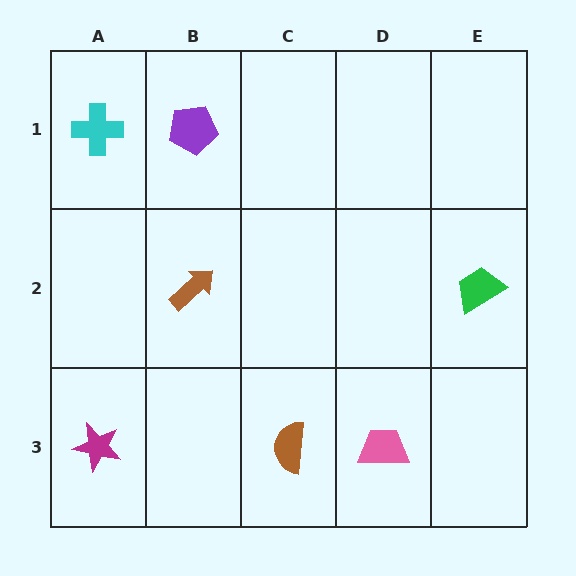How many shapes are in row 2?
2 shapes.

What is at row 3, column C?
A brown semicircle.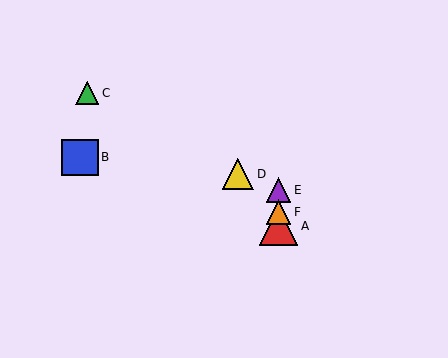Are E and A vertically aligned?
Yes, both are at x≈278.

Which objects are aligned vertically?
Objects A, E, F are aligned vertically.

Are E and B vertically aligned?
No, E is at x≈278 and B is at x≈80.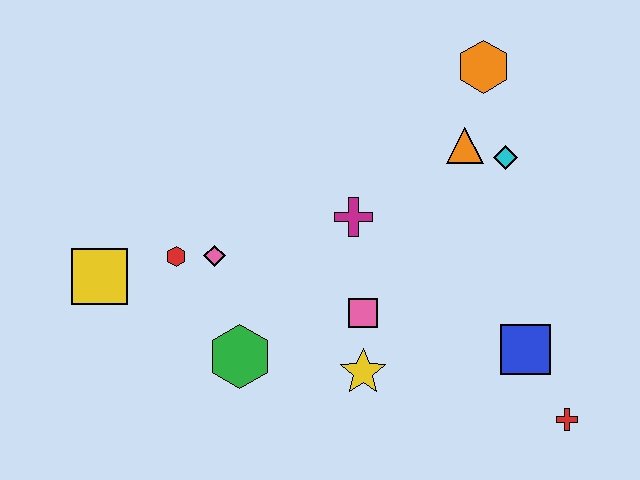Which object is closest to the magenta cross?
The pink square is closest to the magenta cross.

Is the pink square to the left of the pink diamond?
No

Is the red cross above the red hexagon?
No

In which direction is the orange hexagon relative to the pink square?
The orange hexagon is above the pink square.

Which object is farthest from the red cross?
The yellow square is farthest from the red cross.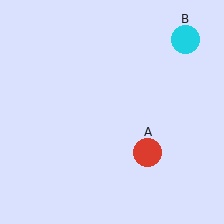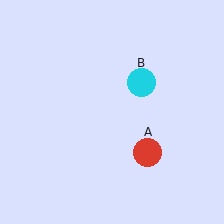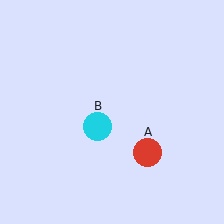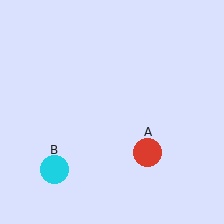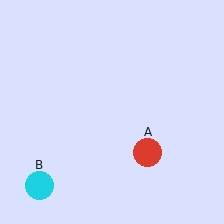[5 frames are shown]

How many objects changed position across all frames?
1 object changed position: cyan circle (object B).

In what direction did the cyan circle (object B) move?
The cyan circle (object B) moved down and to the left.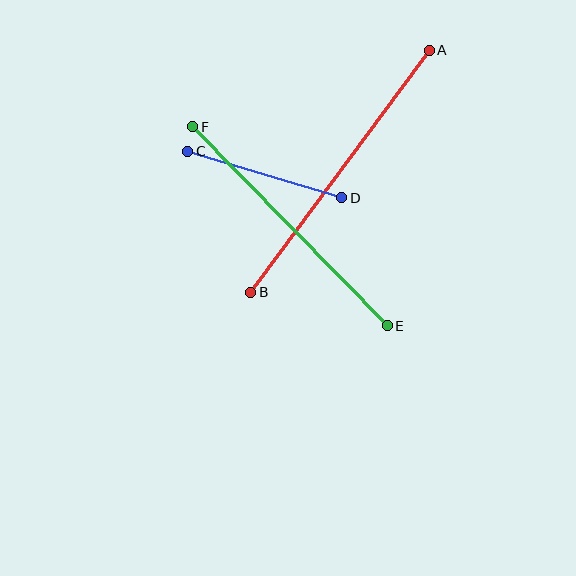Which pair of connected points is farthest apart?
Points A and B are farthest apart.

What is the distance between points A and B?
The distance is approximately 300 pixels.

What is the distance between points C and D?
The distance is approximately 161 pixels.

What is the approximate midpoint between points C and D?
The midpoint is at approximately (265, 175) pixels.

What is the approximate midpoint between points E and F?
The midpoint is at approximately (290, 226) pixels.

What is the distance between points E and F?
The distance is approximately 278 pixels.